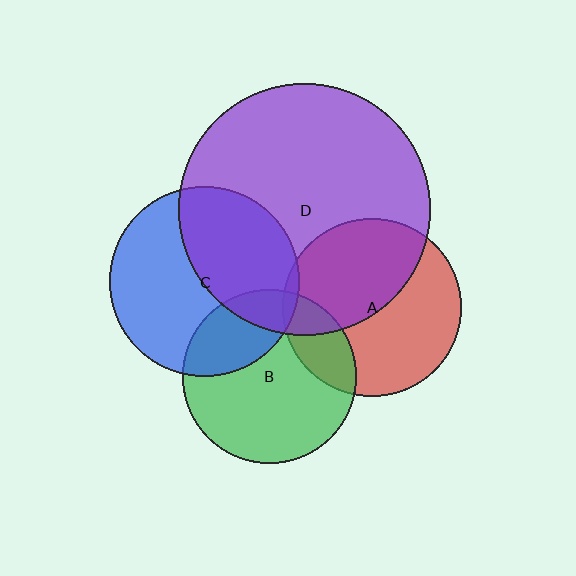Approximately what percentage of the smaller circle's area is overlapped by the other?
Approximately 30%.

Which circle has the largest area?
Circle D (purple).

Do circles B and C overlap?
Yes.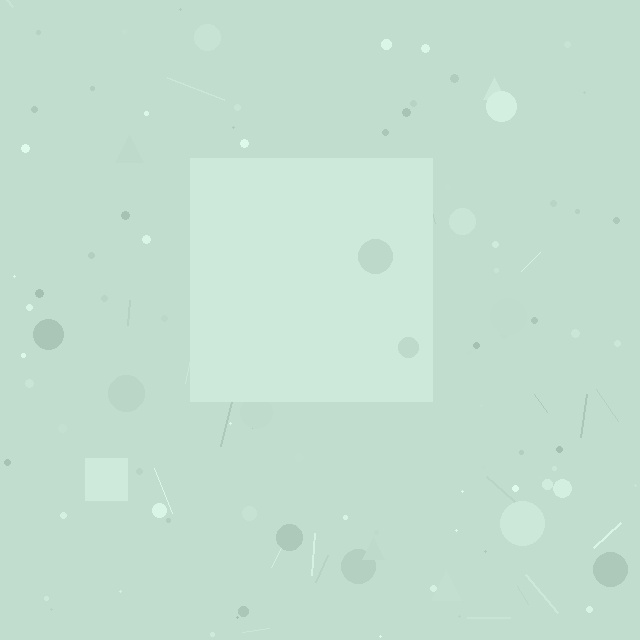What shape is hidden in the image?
A square is hidden in the image.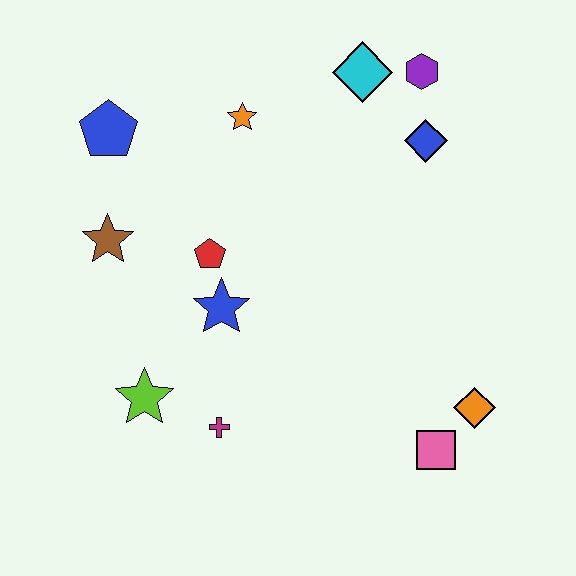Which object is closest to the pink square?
The orange diamond is closest to the pink square.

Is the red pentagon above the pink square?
Yes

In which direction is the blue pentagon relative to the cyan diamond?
The blue pentagon is to the left of the cyan diamond.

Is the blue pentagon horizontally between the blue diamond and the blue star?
No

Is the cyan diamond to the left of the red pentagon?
No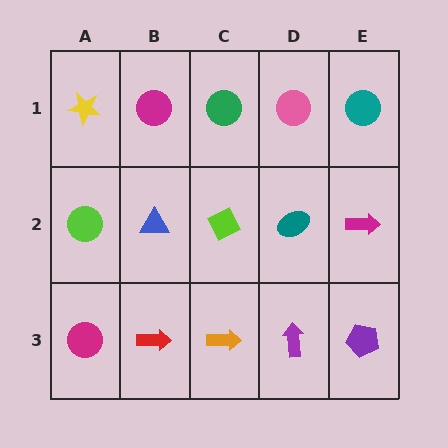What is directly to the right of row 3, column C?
A purple arrow.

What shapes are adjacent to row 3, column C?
A lime diamond (row 2, column C), a red arrow (row 3, column B), a purple arrow (row 3, column D).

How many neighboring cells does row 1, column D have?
3.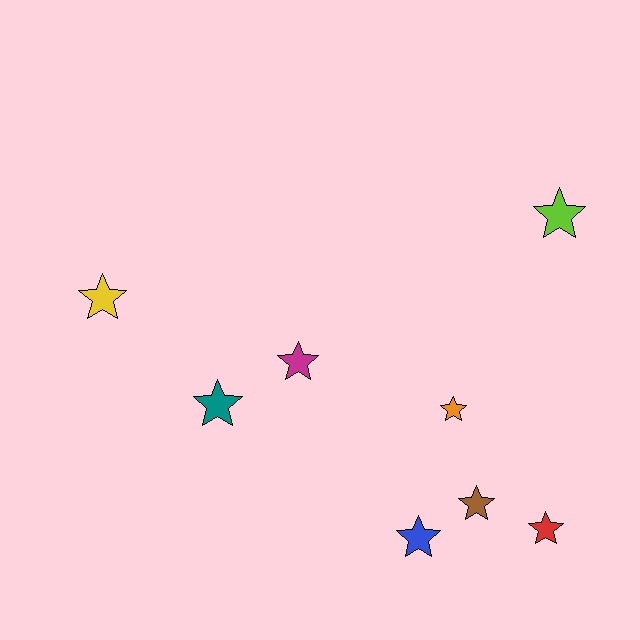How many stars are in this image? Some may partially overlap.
There are 8 stars.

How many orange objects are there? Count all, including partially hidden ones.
There is 1 orange object.